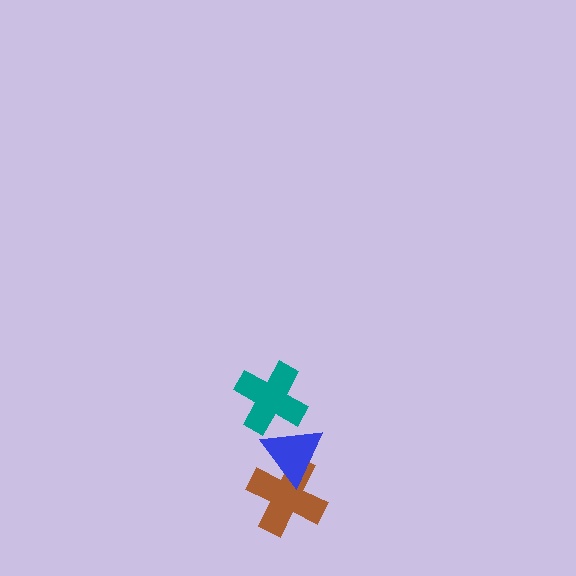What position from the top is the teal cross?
The teal cross is 1st from the top.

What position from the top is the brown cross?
The brown cross is 3rd from the top.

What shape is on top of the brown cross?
The blue triangle is on top of the brown cross.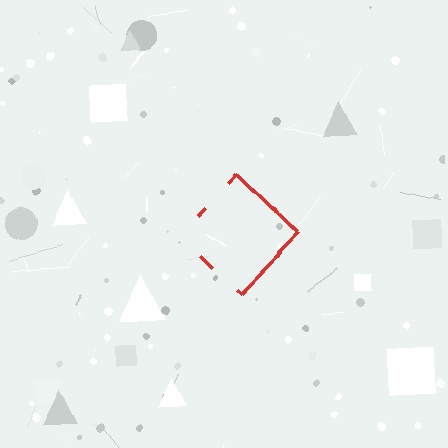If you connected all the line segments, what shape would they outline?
They would outline a diamond.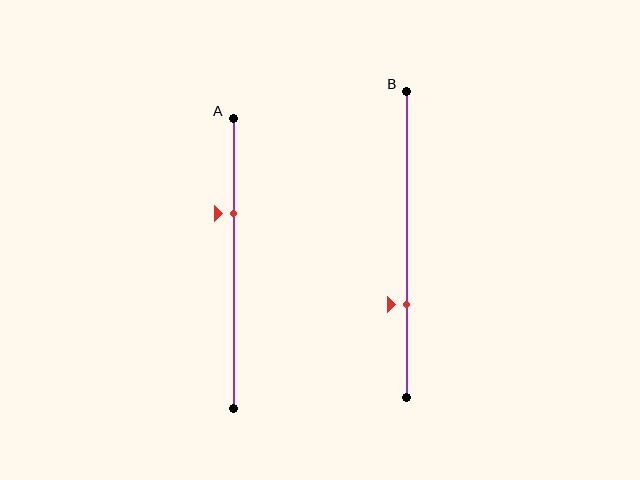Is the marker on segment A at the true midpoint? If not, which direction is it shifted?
No, the marker on segment A is shifted upward by about 17% of the segment length.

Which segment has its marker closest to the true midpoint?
Segment A has its marker closest to the true midpoint.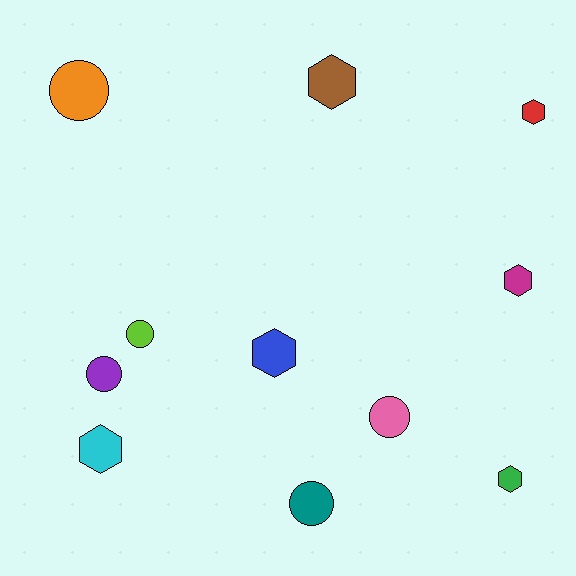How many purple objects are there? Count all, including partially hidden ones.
There is 1 purple object.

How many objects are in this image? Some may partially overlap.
There are 11 objects.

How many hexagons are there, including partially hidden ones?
There are 6 hexagons.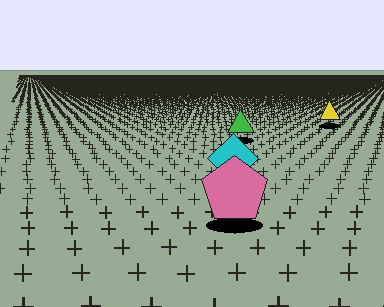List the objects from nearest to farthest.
From nearest to farthest: the pink pentagon, the cyan diamond, the green triangle, the yellow triangle.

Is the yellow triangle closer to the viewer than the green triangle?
No. The green triangle is closer — you can tell from the texture gradient: the ground texture is coarser near it.